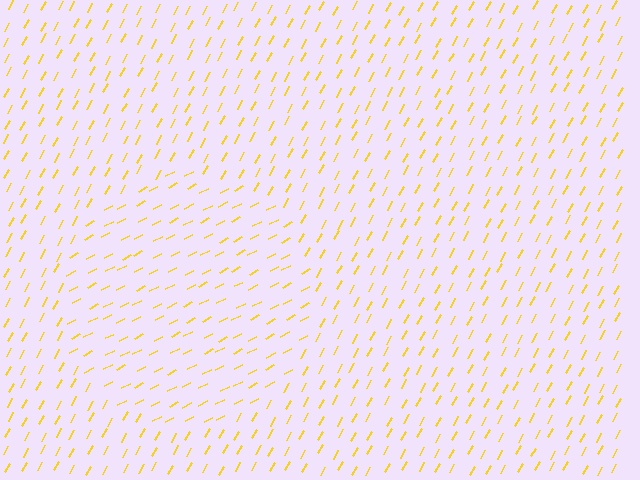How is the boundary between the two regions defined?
The boundary is defined purely by a change in line orientation (approximately 34 degrees difference). All lines are the same color and thickness.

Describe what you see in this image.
The image is filled with small yellow line segments. A circle region in the image has lines oriented differently from the surrounding lines, creating a visible texture boundary.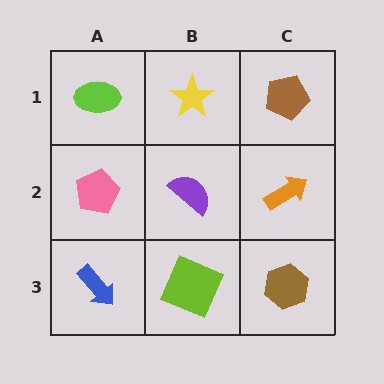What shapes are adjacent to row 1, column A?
A pink pentagon (row 2, column A), a yellow star (row 1, column B).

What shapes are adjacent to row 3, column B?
A purple semicircle (row 2, column B), a blue arrow (row 3, column A), a brown hexagon (row 3, column C).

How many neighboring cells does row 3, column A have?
2.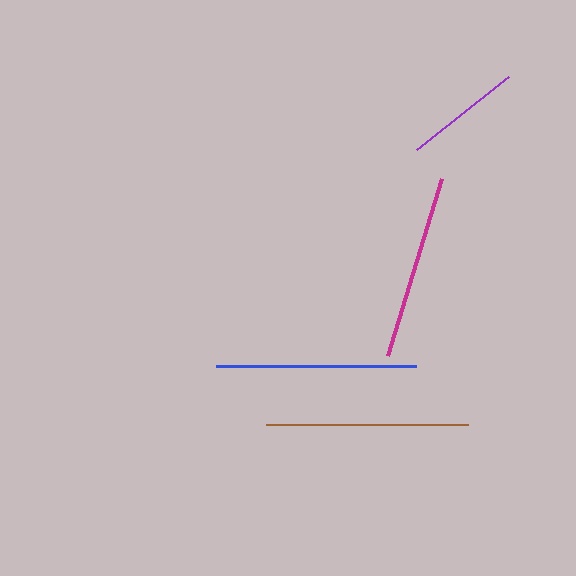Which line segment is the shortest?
The purple line is the shortest at approximately 118 pixels.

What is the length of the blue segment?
The blue segment is approximately 200 pixels long.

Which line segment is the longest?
The brown line is the longest at approximately 202 pixels.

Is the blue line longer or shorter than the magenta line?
The blue line is longer than the magenta line.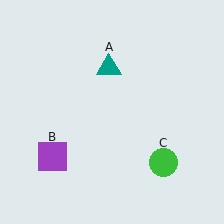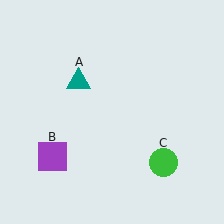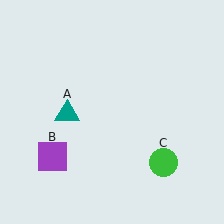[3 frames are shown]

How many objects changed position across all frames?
1 object changed position: teal triangle (object A).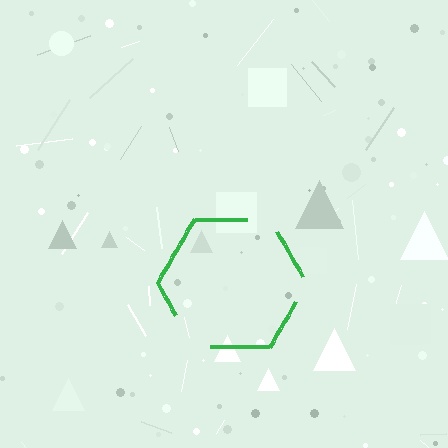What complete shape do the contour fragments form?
The contour fragments form a hexagon.